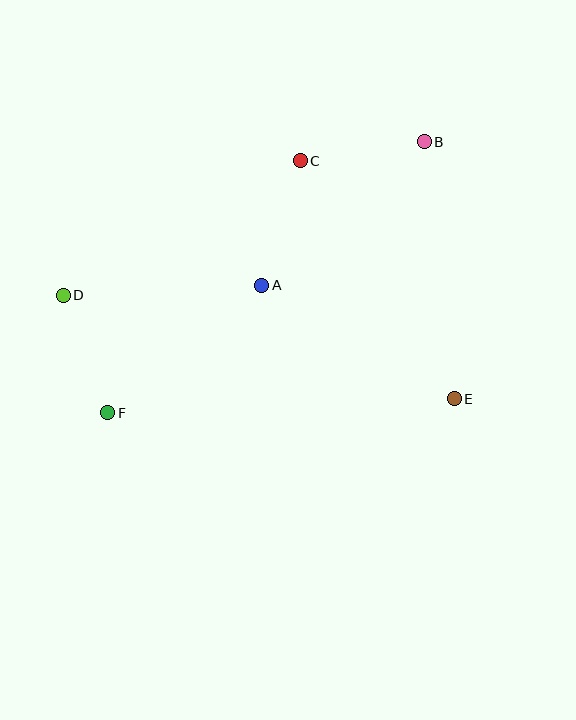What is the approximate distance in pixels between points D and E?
The distance between D and E is approximately 405 pixels.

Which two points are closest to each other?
Points B and C are closest to each other.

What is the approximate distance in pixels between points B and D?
The distance between B and D is approximately 392 pixels.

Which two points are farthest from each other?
Points B and F are farthest from each other.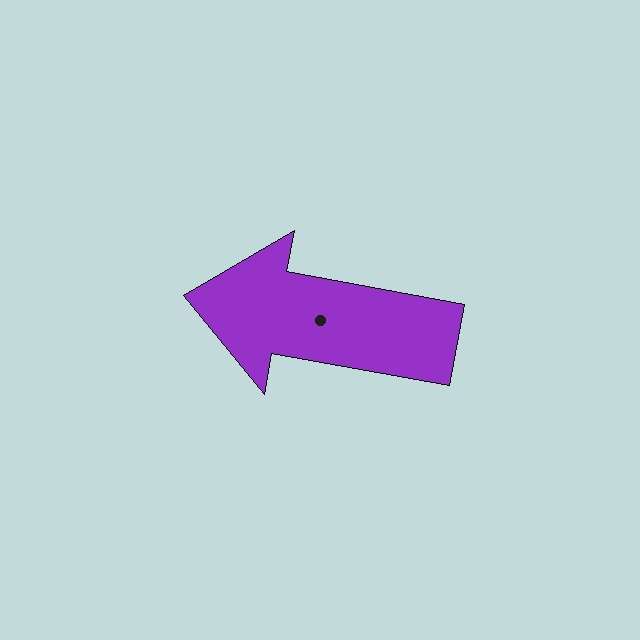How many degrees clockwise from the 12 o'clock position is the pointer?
Approximately 280 degrees.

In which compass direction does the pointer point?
West.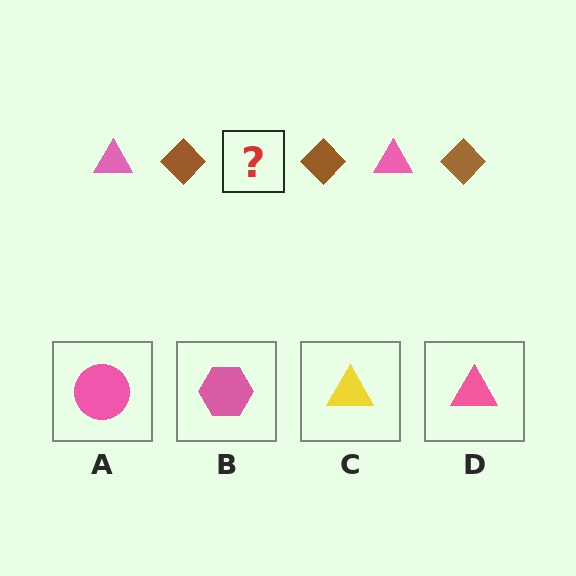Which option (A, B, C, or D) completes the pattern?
D.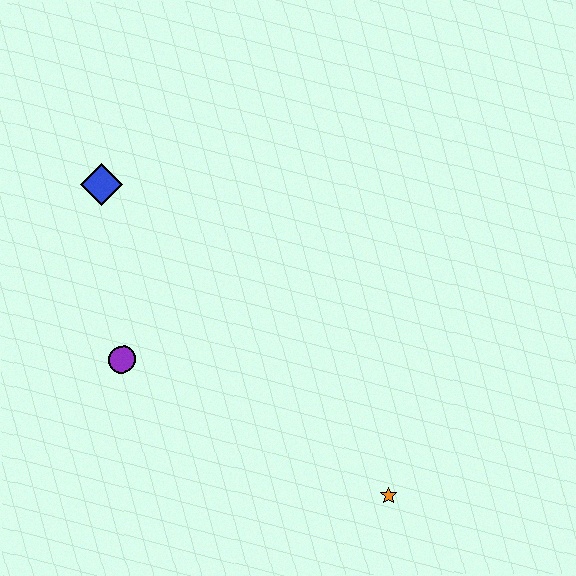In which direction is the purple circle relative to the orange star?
The purple circle is to the left of the orange star.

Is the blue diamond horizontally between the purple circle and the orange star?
No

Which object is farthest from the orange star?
The blue diamond is farthest from the orange star.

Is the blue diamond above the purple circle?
Yes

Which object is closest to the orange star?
The purple circle is closest to the orange star.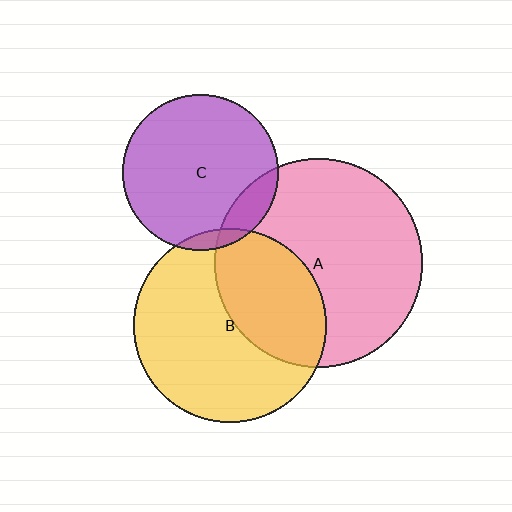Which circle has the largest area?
Circle A (pink).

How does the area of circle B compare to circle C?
Approximately 1.5 times.